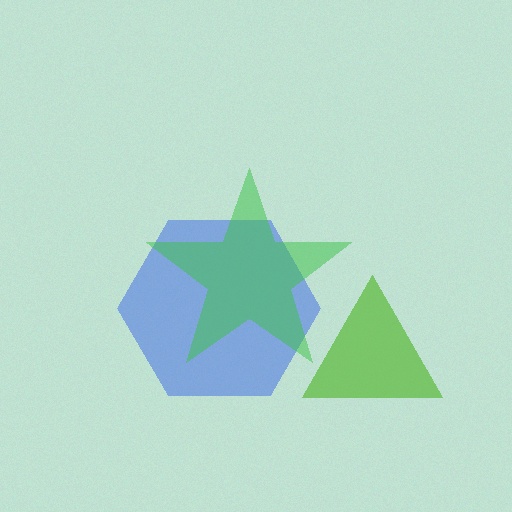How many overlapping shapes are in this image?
There are 3 overlapping shapes in the image.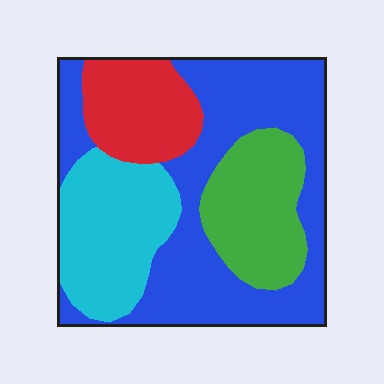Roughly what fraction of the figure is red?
Red takes up about one sixth (1/6) of the figure.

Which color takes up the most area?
Blue, at roughly 45%.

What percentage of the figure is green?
Green covers 18% of the figure.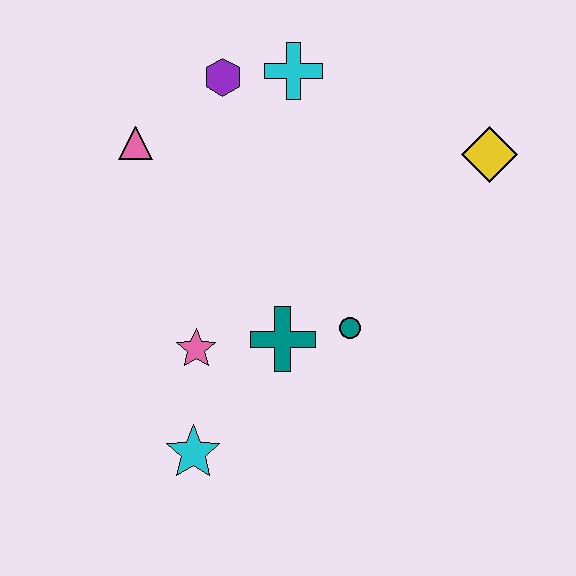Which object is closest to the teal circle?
The teal cross is closest to the teal circle.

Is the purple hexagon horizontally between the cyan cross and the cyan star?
Yes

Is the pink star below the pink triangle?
Yes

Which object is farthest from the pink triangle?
The yellow diamond is farthest from the pink triangle.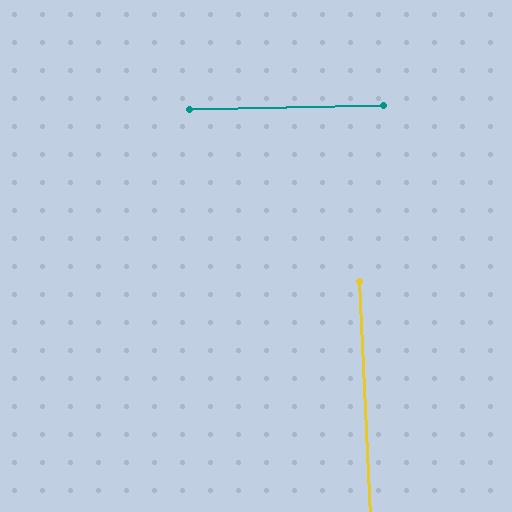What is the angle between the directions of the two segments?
Approximately 88 degrees.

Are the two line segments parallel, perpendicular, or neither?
Perpendicular — they meet at approximately 88°.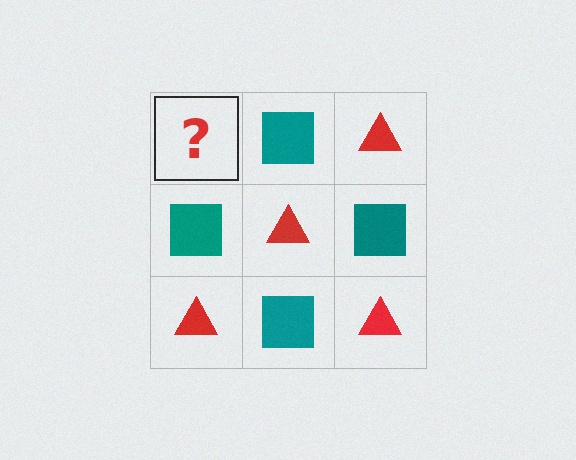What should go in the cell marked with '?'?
The missing cell should contain a red triangle.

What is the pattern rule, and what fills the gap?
The rule is that it alternates red triangle and teal square in a checkerboard pattern. The gap should be filled with a red triangle.